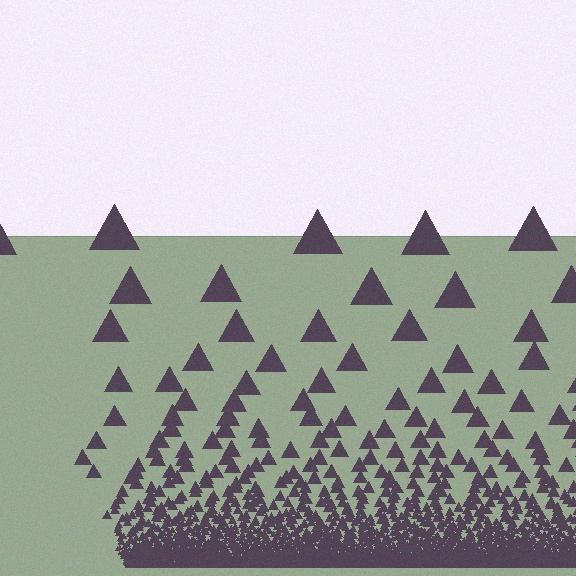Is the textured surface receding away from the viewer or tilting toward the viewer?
The surface appears to tilt toward the viewer. Texture elements get larger and sparser toward the top.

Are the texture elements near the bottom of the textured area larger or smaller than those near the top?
Smaller. The gradient is inverted — elements near the bottom are smaller and denser.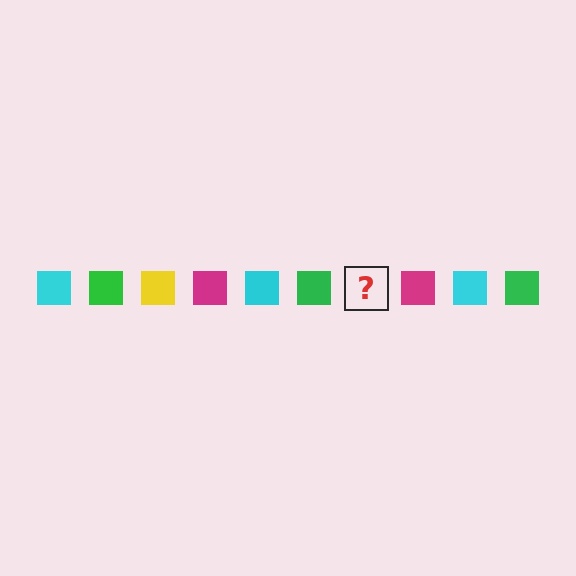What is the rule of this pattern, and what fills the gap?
The rule is that the pattern cycles through cyan, green, yellow, magenta squares. The gap should be filled with a yellow square.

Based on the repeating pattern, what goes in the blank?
The blank should be a yellow square.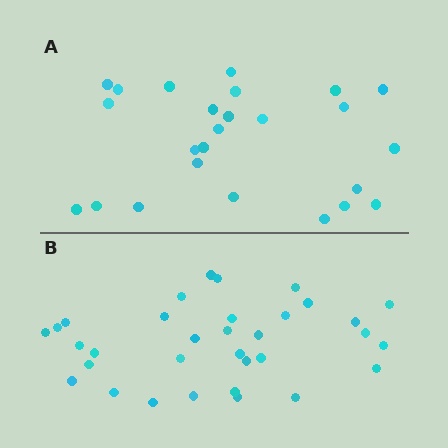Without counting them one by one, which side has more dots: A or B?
Region B (the bottom region) has more dots.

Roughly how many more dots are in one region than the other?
Region B has roughly 8 or so more dots than region A.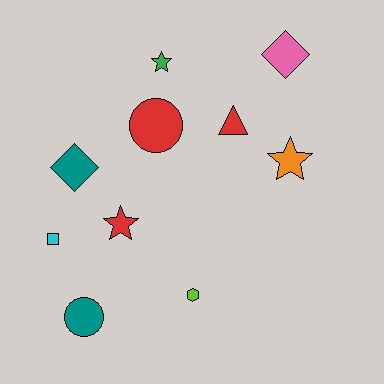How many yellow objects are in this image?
There are no yellow objects.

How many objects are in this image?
There are 10 objects.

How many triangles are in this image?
There is 1 triangle.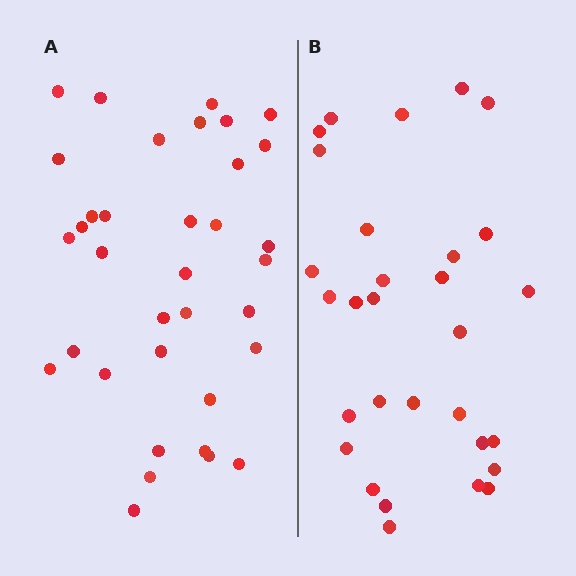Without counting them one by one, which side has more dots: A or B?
Region A (the left region) has more dots.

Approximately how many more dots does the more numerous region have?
Region A has about 5 more dots than region B.